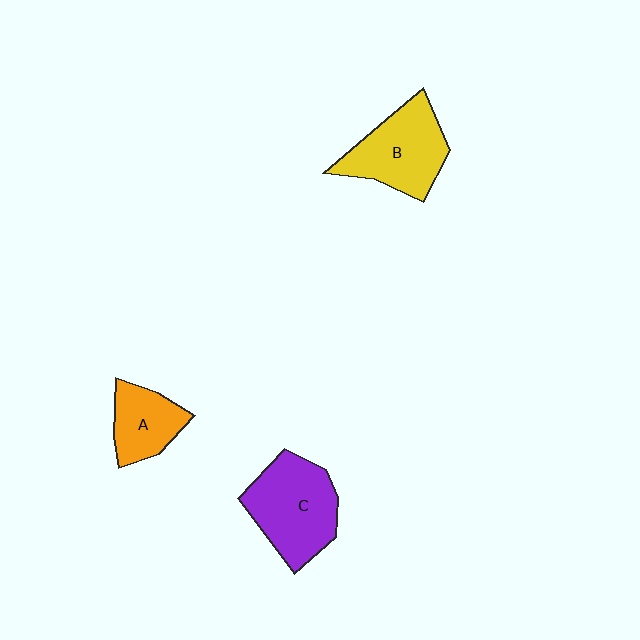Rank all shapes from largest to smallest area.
From largest to smallest: C (purple), B (yellow), A (orange).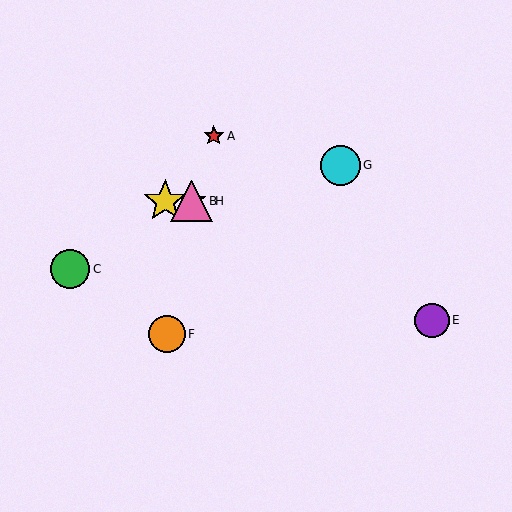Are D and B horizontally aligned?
Yes, both are at y≈201.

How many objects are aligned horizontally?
3 objects (B, D, H) are aligned horizontally.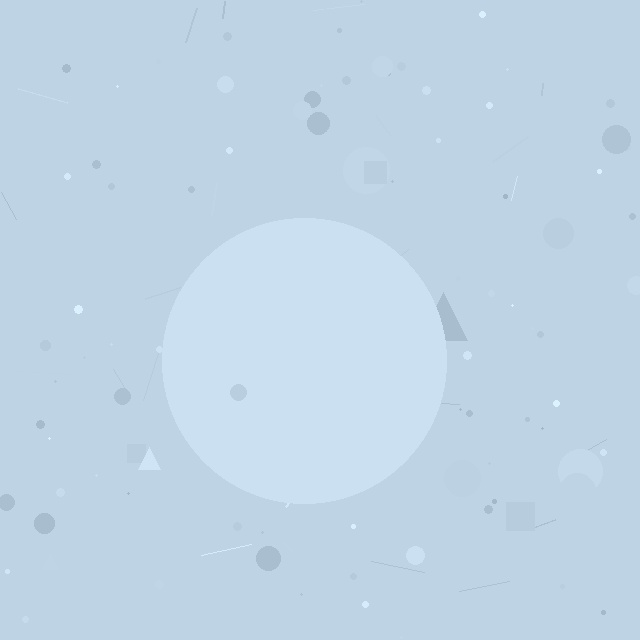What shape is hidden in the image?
A circle is hidden in the image.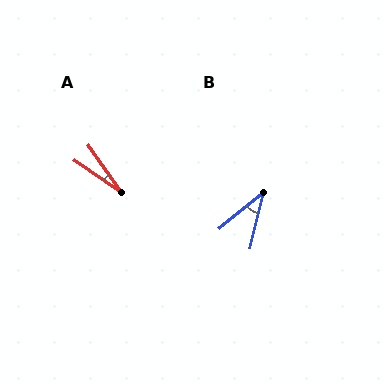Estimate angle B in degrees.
Approximately 37 degrees.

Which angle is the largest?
B, at approximately 37 degrees.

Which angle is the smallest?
A, at approximately 20 degrees.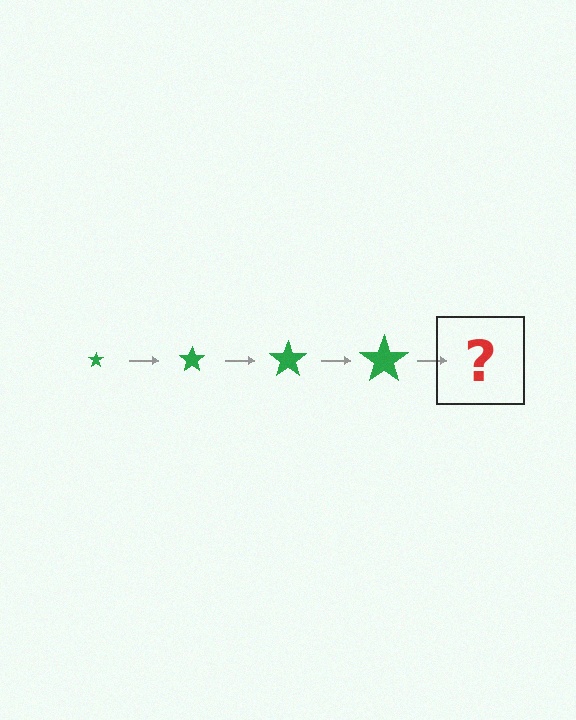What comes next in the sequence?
The next element should be a green star, larger than the previous one.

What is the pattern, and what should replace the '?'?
The pattern is that the star gets progressively larger each step. The '?' should be a green star, larger than the previous one.